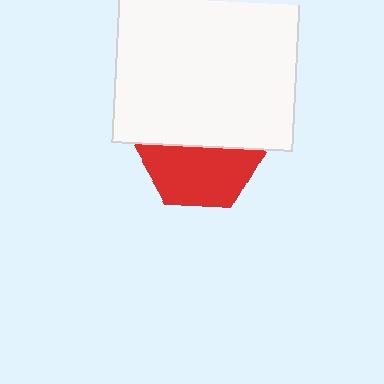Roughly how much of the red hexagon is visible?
About half of it is visible (roughly 50%).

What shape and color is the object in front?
The object in front is a white square.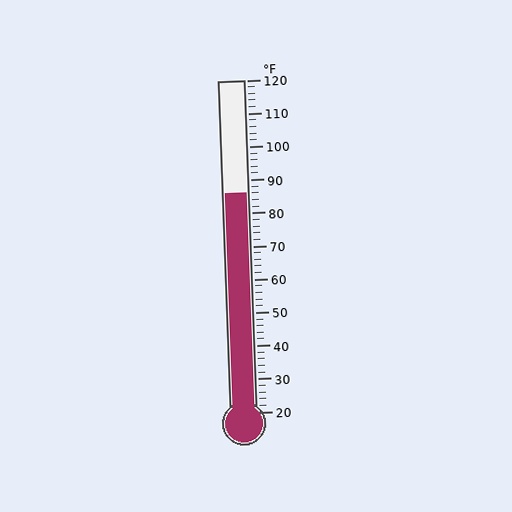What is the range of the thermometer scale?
The thermometer scale ranges from 20°F to 120°F.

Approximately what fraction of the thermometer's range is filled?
The thermometer is filled to approximately 65% of its range.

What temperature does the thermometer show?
The thermometer shows approximately 86°F.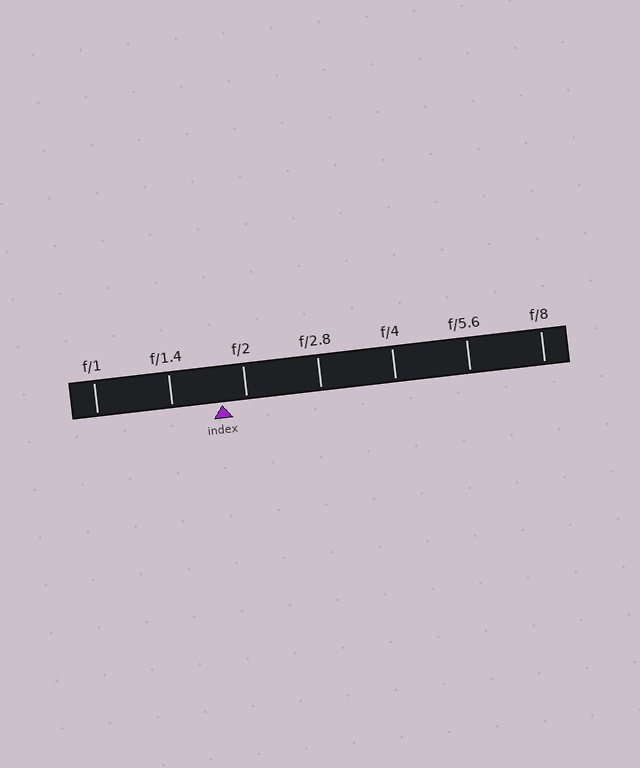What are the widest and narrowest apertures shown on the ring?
The widest aperture shown is f/1 and the narrowest is f/8.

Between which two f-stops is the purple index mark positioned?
The index mark is between f/1.4 and f/2.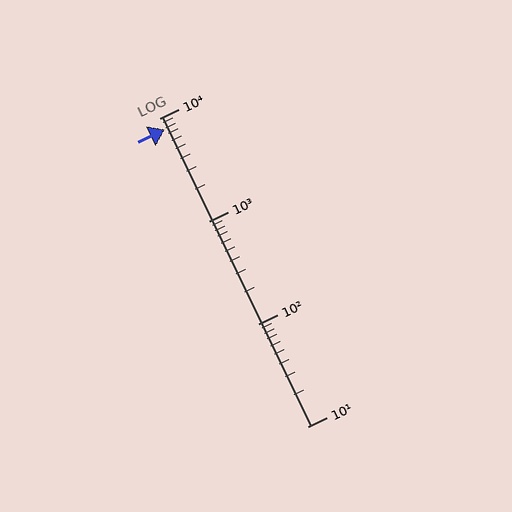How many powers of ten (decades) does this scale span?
The scale spans 3 decades, from 10 to 10000.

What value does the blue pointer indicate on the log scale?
The pointer indicates approximately 7800.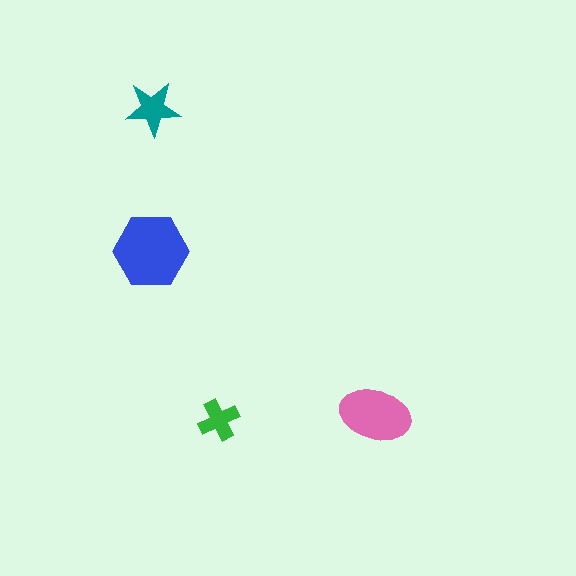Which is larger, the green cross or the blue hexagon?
The blue hexagon.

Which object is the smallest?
The green cross.